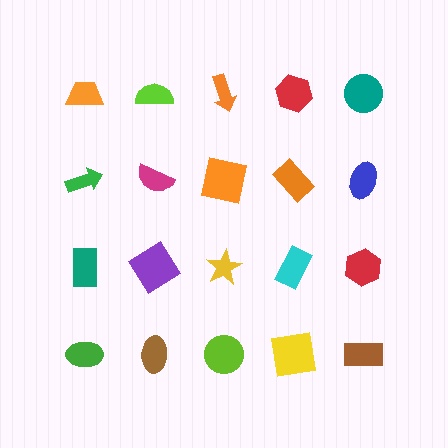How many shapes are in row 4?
5 shapes.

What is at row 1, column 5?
A teal circle.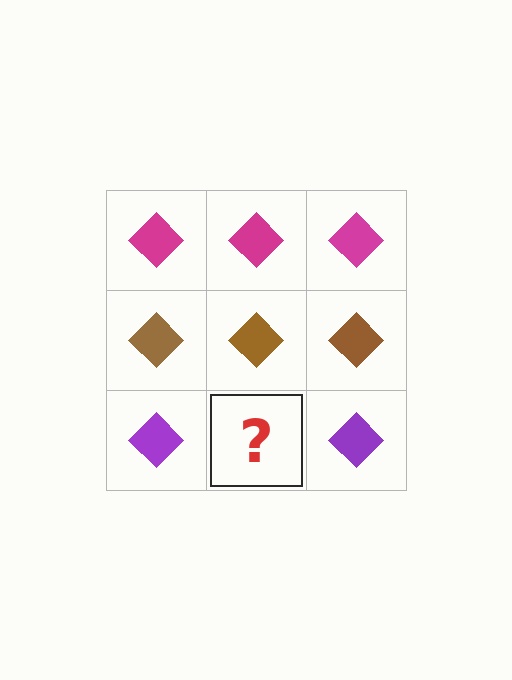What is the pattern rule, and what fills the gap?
The rule is that each row has a consistent color. The gap should be filled with a purple diamond.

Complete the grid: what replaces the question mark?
The question mark should be replaced with a purple diamond.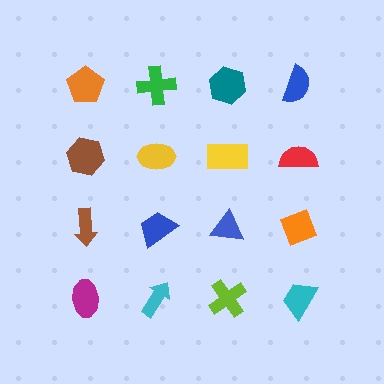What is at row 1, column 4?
A blue semicircle.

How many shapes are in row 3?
4 shapes.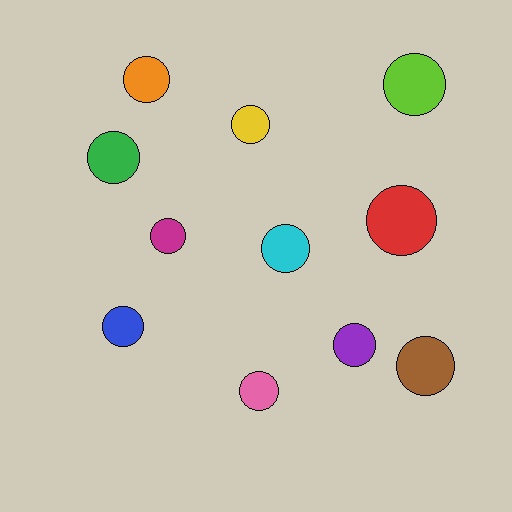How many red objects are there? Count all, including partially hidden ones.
There is 1 red object.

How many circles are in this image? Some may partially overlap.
There are 11 circles.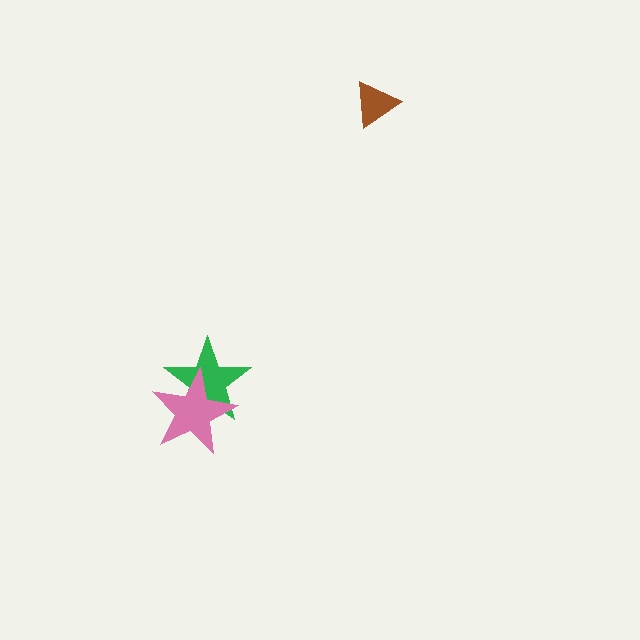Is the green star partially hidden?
Yes, it is partially covered by another shape.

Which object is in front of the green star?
The pink star is in front of the green star.